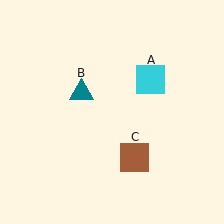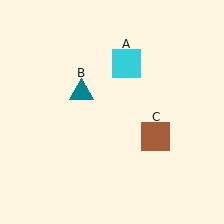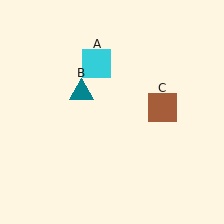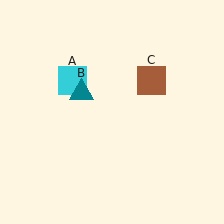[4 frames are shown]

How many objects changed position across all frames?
2 objects changed position: cyan square (object A), brown square (object C).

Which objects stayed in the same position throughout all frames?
Teal triangle (object B) remained stationary.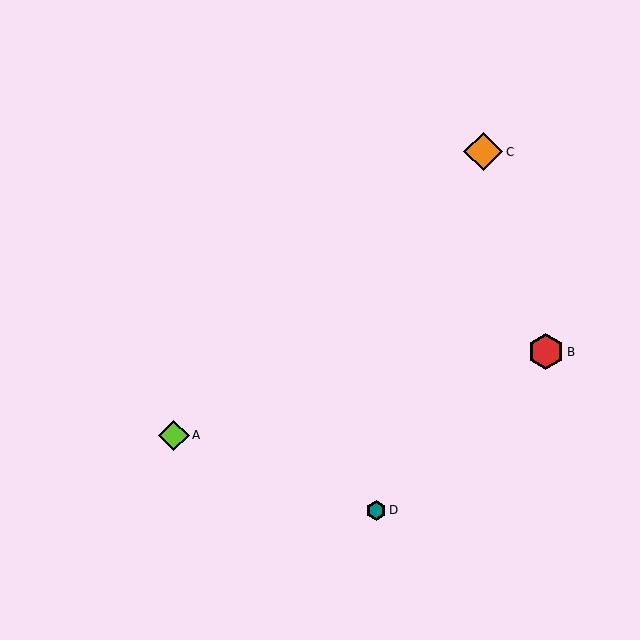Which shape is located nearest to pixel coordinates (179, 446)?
The lime diamond (labeled A) at (174, 436) is nearest to that location.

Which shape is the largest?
The orange diamond (labeled C) is the largest.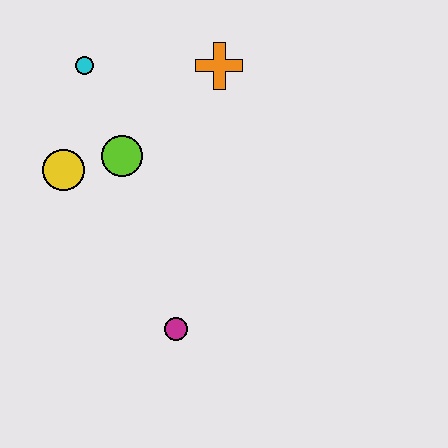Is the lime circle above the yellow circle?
Yes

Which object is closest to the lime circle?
The yellow circle is closest to the lime circle.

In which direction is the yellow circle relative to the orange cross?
The yellow circle is to the left of the orange cross.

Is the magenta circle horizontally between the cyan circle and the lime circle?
No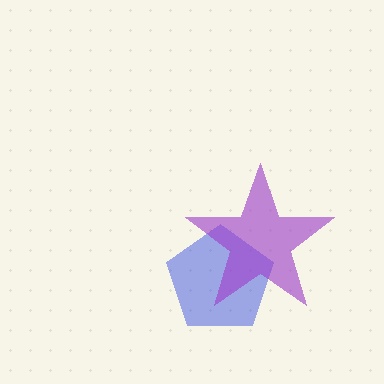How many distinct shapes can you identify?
There are 2 distinct shapes: a blue pentagon, a purple star.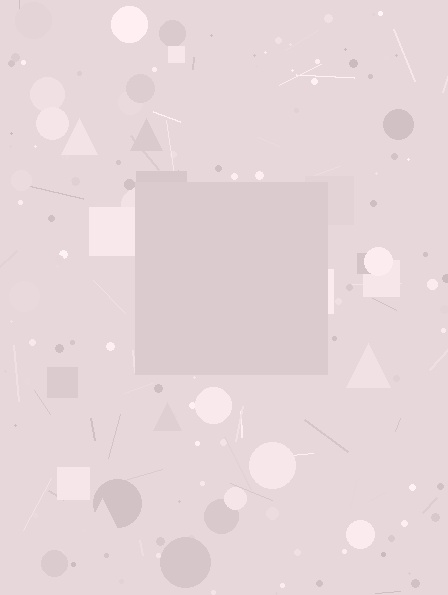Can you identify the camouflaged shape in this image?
The camouflaged shape is a square.